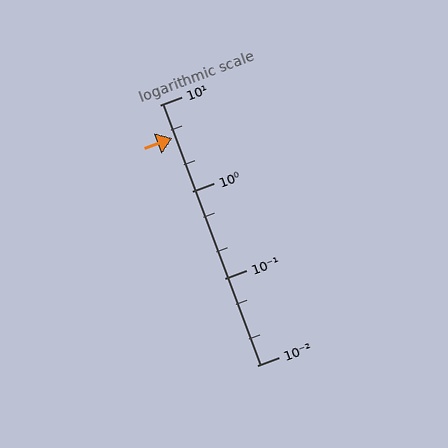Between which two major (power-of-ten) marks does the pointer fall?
The pointer is between 1 and 10.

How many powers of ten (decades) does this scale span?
The scale spans 3 decades, from 0.01 to 10.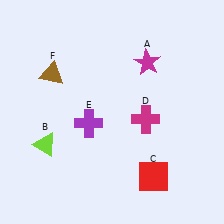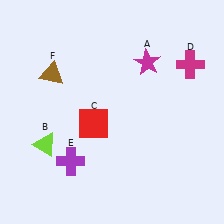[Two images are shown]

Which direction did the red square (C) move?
The red square (C) moved left.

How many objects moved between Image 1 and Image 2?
3 objects moved between the two images.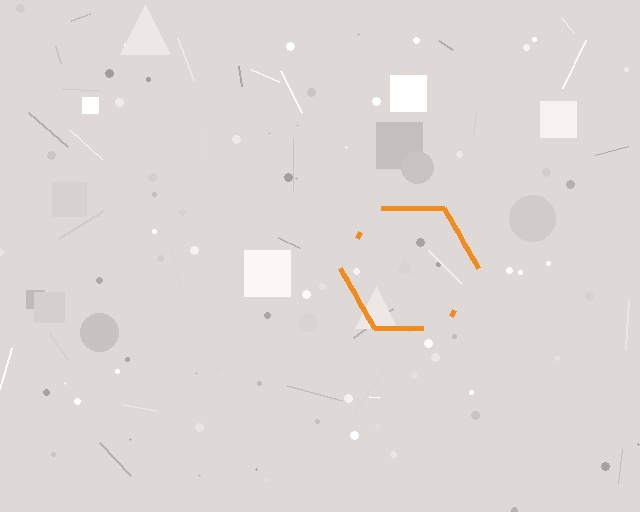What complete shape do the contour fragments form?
The contour fragments form a hexagon.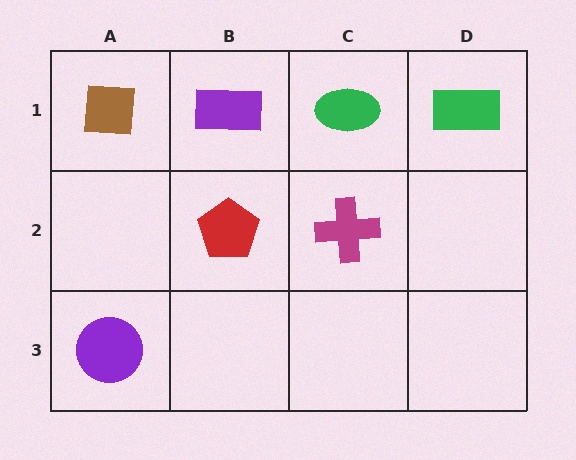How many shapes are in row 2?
2 shapes.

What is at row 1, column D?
A green rectangle.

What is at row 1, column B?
A purple rectangle.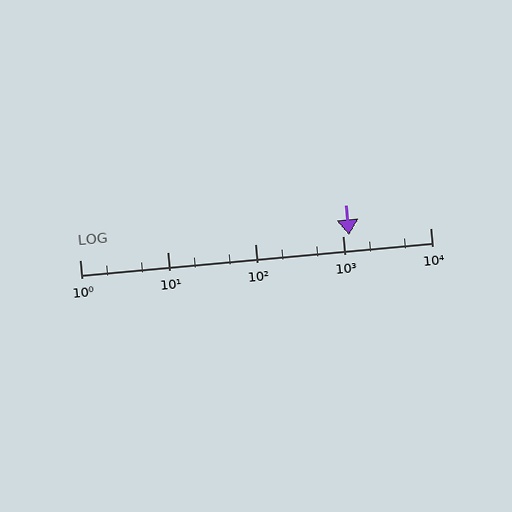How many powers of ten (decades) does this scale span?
The scale spans 4 decades, from 1 to 10000.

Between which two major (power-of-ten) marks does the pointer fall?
The pointer is between 1000 and 10000.